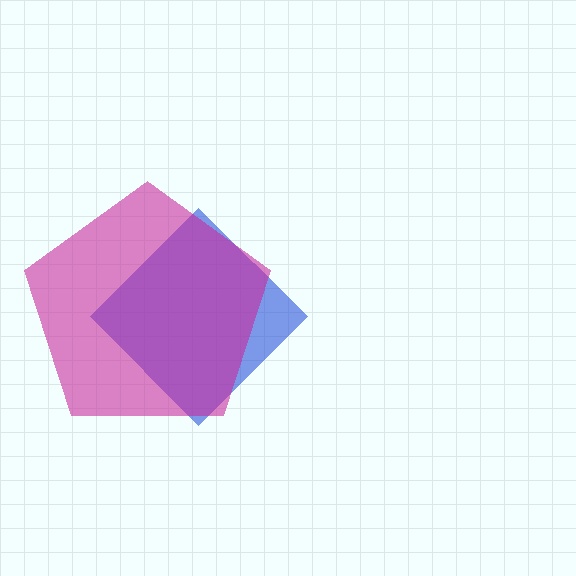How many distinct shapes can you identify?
There are 2 distinct shapes: a blue diamond, a magenta pentagon.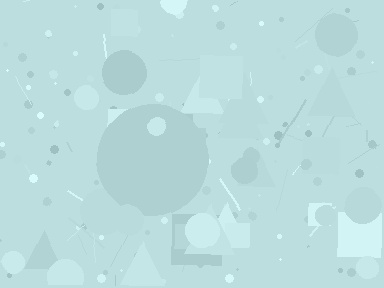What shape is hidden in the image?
A circle is hidden in the image.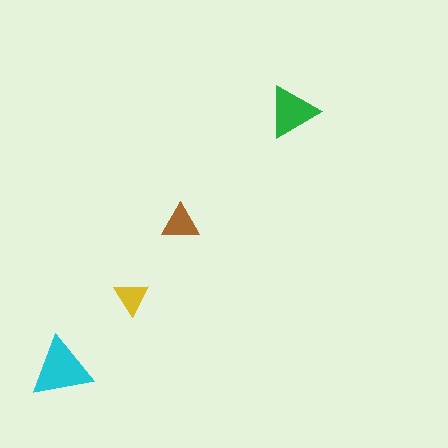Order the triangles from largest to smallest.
the cyan one, the green one, the brown one, the yellow one.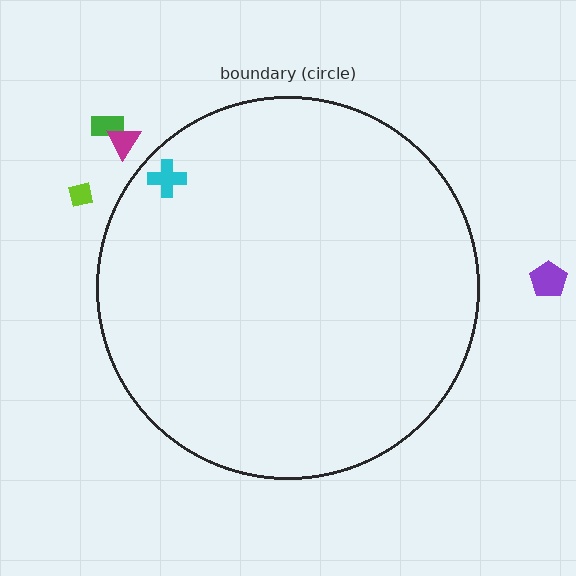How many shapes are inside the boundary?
1 inside, 4 outside.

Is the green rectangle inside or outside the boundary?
Outside.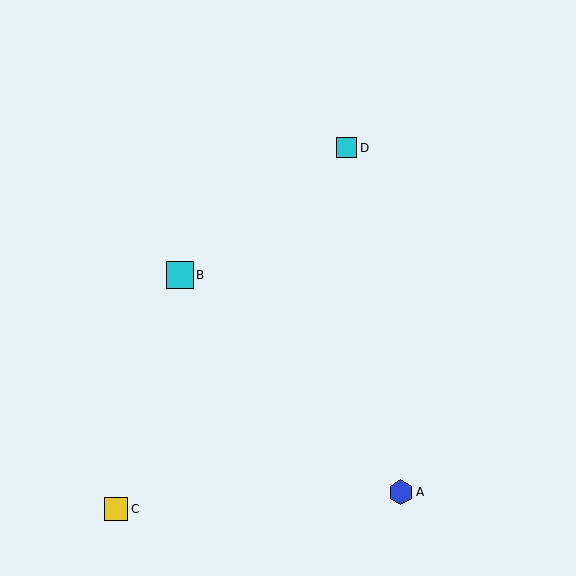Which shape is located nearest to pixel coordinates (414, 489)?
The blue hexagon (labeled A) at (401, 492) is nearest to that location.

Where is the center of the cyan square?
The center of the cyan square is at (180, 275).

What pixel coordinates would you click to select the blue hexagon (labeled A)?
Click at (401, 492) to select the blue hexagon A.